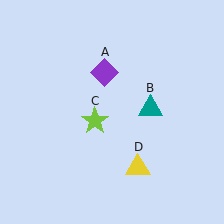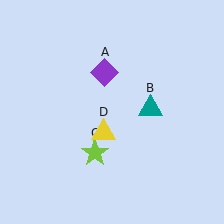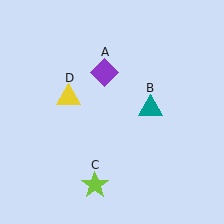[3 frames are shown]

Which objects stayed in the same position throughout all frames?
Purple diamond (object A) and teal triangle (object B) remained stationary.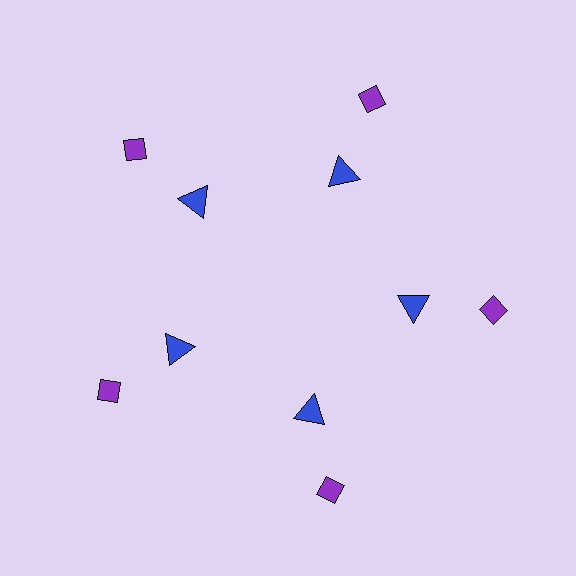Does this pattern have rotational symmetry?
Yes, this pattern has 5-fold rotational symmetry. It looks the same after rotating 72 degrees around the center.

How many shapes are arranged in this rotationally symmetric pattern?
There are 10 shapes, arranged in 5 groups of 2.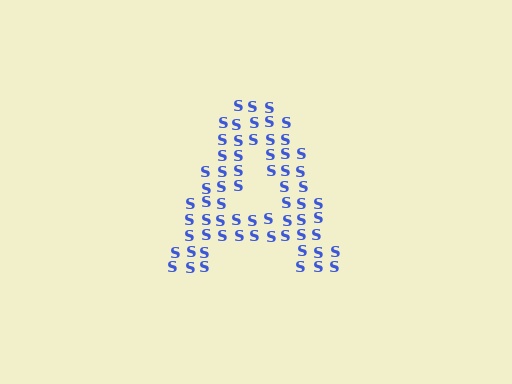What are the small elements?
The small elements are letter S's.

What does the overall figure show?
The overall figure shows the letter A.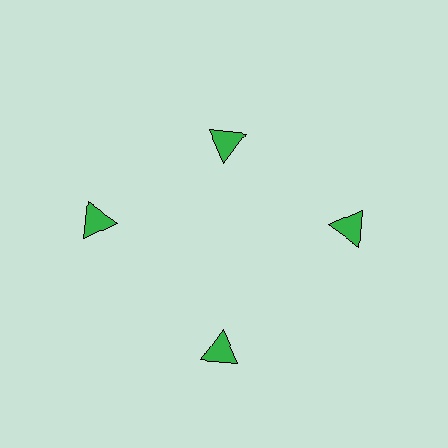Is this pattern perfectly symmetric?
No. The 4 green triangles are arranged in a ring, but one element near the 12 o'clock position is pulled inward toward the center, breaking the 4-fold rotational symmetry.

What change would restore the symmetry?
The symmetry would be restored by moving it outward, back onto the ring so that all 4 triangles sit at equal angles and equal distance from the center.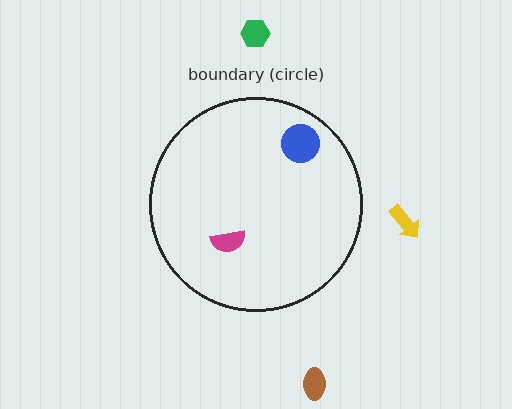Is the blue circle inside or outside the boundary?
Inside.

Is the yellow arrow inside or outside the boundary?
Outside.